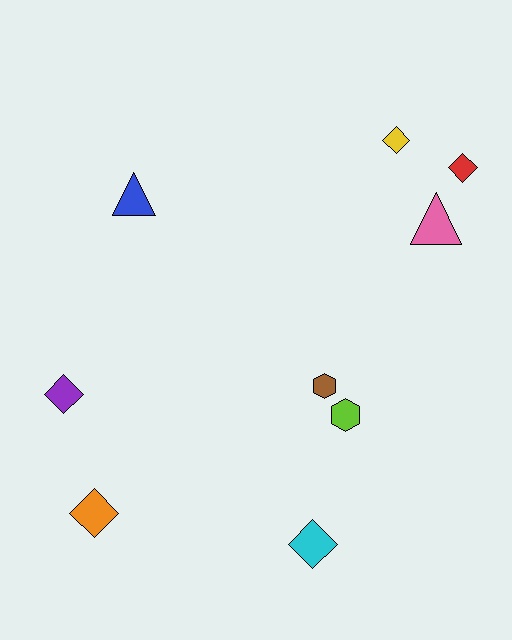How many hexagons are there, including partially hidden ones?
There are 2 hexagons.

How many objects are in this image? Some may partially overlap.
There are 9 objects.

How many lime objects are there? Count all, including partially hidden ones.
There is 1 lime object.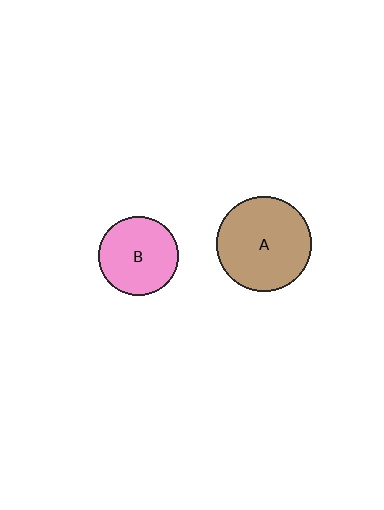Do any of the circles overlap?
No, none of the circles overlap.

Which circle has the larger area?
Circle A (brown).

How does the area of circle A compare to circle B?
Approximately 1.4 times.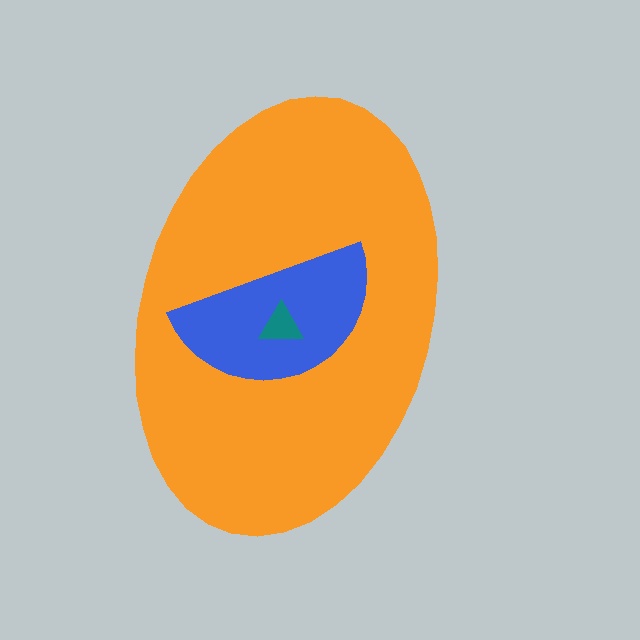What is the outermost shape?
The orange ellipse.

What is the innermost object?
The teal triangle.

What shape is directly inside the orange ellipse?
The blue semicircle.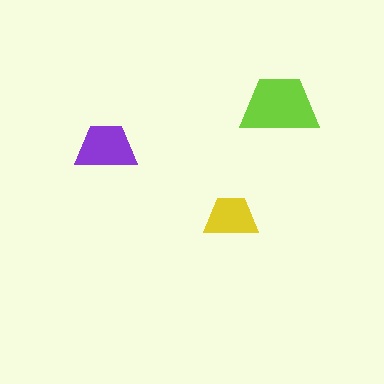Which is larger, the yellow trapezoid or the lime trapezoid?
The lime one.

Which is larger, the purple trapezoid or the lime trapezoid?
The lime one.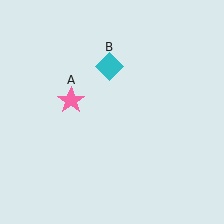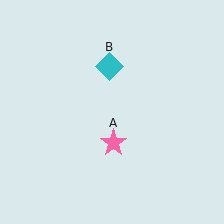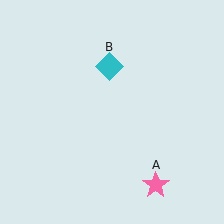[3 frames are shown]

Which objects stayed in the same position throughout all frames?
Cyan diamond (object B) remained stationary.